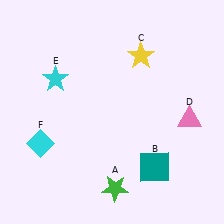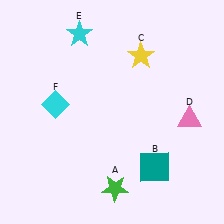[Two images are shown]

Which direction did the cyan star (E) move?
The cyan star (E) moved up.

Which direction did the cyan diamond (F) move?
The cyan diamond (F) moved up.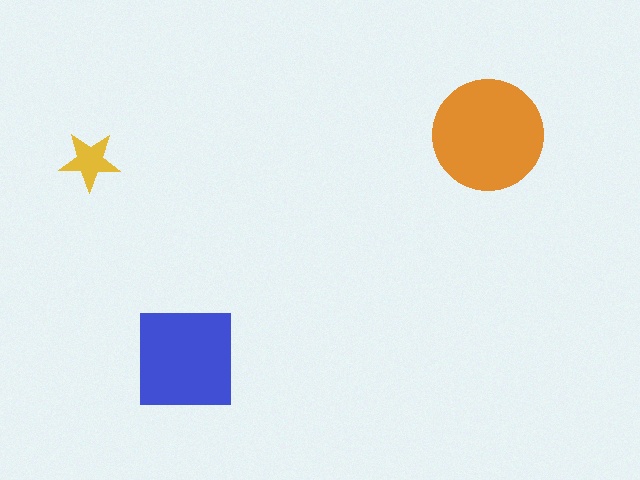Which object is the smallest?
The yellow star.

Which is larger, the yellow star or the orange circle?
The orange circle.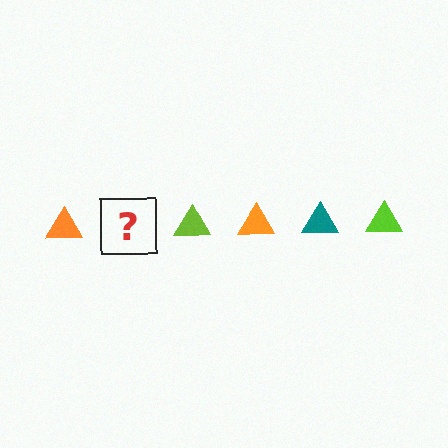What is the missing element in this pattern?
The missing element is a teal triangle.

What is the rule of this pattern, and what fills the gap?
The rule is that the pattern cycles through orange, teal, lime triangles. The gap should be filled with a teal triangle.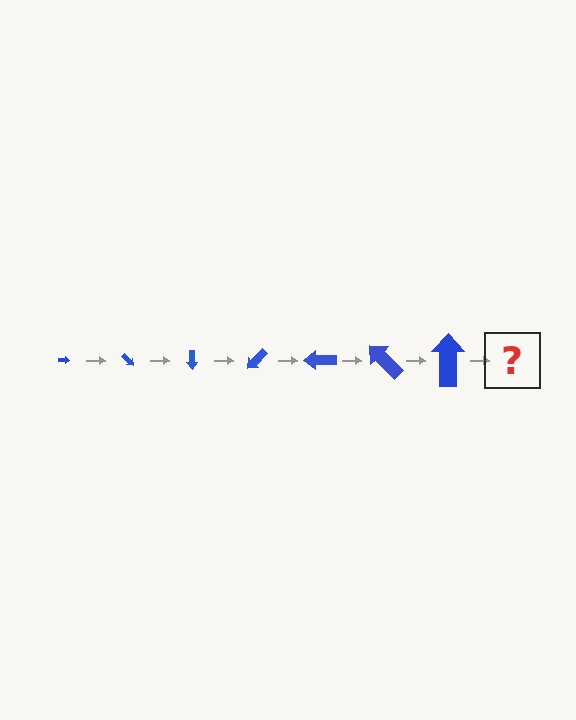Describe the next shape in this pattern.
It should be an arrow, larger than the previous one and rotated 315 degrees from the start.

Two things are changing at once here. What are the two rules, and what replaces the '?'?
The two rules are that the arrow grows larger each step and it rotates 45 degrees each step. The '?' should be an arrow, larger than the previous one and rotated 315 degrees from the start.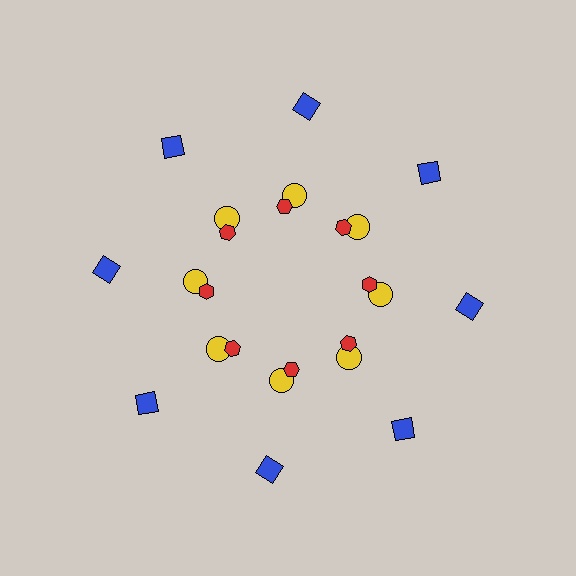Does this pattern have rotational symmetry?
Yes, this pattern has 8-fold rotational symmetry. It looks the same after rotating 45 degrees around the center.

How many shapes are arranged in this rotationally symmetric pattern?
There are 24 shapes, arranged in 8 groups of 3.